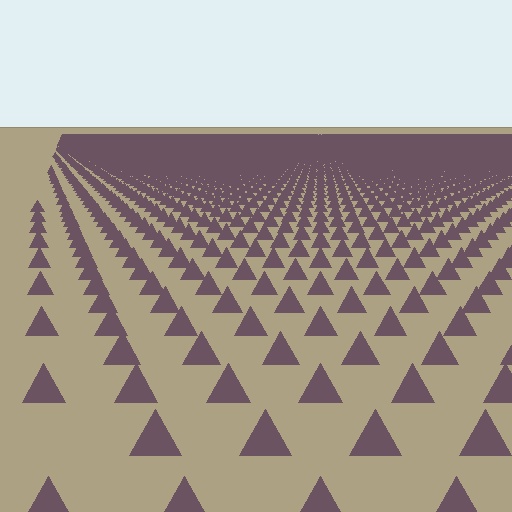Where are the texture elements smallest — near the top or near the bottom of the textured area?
Near the top.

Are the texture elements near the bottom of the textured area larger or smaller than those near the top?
Larger. Near the bottom, elements are closer to the viewer and appear at a bigger on-screen size.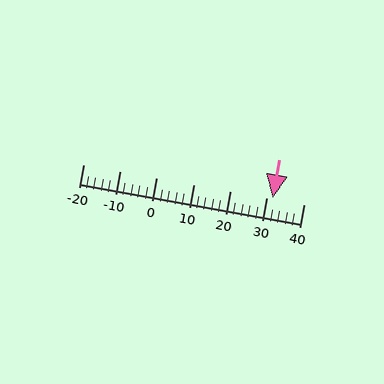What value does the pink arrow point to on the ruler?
The pink arrow points to approximately 32.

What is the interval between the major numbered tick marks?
The major tick marks are spaced 10 units apart.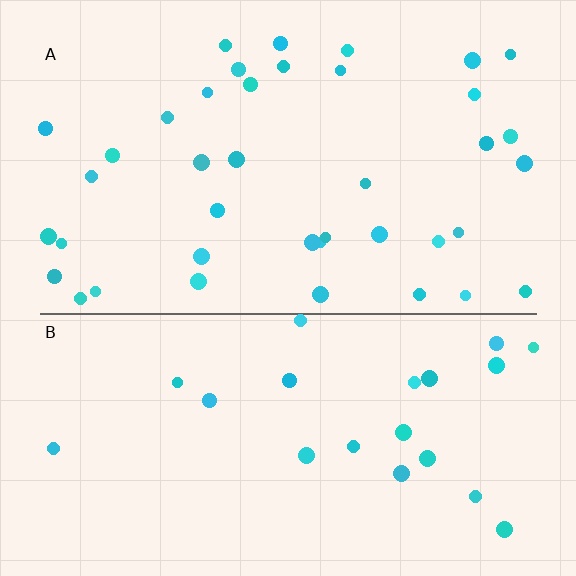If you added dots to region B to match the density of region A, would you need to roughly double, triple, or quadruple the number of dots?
Approximately double.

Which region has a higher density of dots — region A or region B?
A (the top).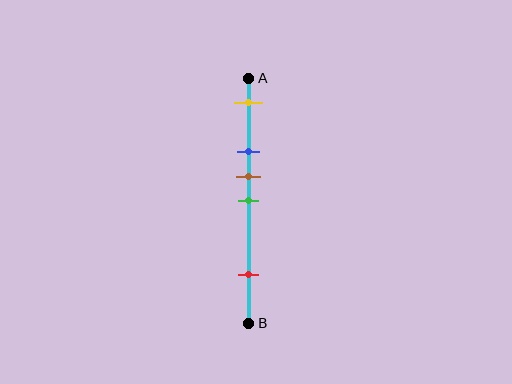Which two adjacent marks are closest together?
The brown and green marks are the closest adjacent pair.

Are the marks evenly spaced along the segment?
No, the marks are not evenly spaced.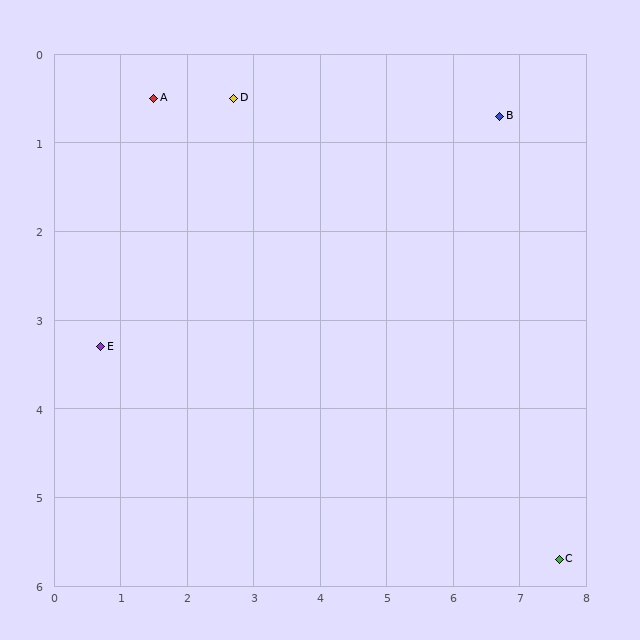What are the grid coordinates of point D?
Point D is at approximately (2.7, 0.5).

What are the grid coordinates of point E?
Point E is at approximately (0.7, 3.3).